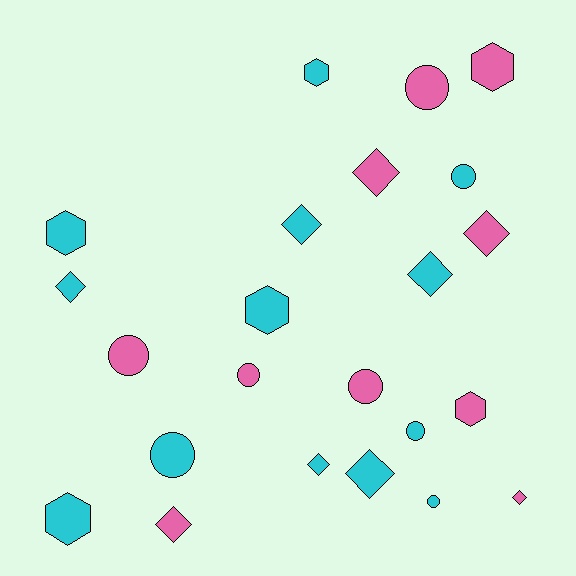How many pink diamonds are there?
There are 4 pink diamonds.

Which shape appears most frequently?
Diamond, with 9 objects.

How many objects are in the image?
There are 23 objects.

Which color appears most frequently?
Cyan, with 13 objects.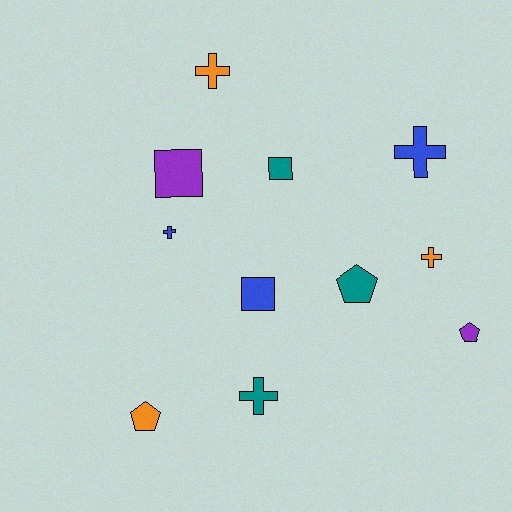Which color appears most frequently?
Blue, with 3 objects.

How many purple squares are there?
There is 1 purple square.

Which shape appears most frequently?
Cross, with 5 objects.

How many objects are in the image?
There are 11 objects.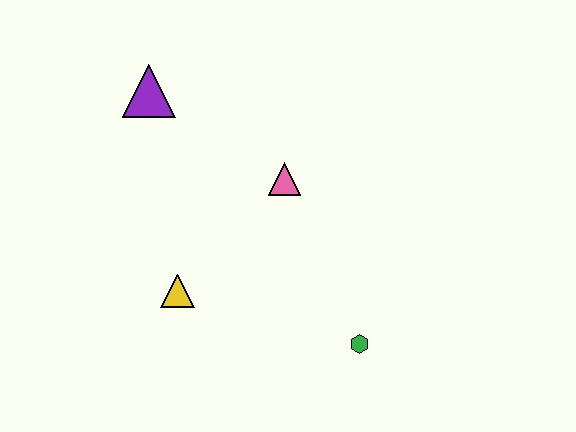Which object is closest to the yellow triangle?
The pink triangle is closest to the yellow triangle.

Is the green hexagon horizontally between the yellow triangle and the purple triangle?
No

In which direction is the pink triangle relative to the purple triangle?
The pink triangle is to the right of the purple triangle.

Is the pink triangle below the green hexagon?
No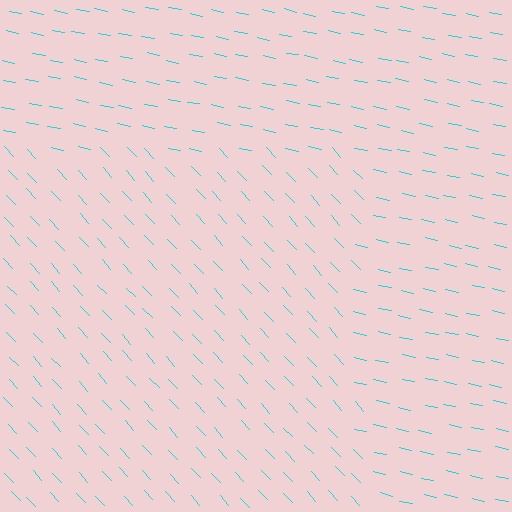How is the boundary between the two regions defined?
The boundary is defined purely by a change in line orientation (approximately 36 degrees difference). All lines are the same color and thickness.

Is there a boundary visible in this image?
Yes, there is a texture boundary formed by a change in line orientation.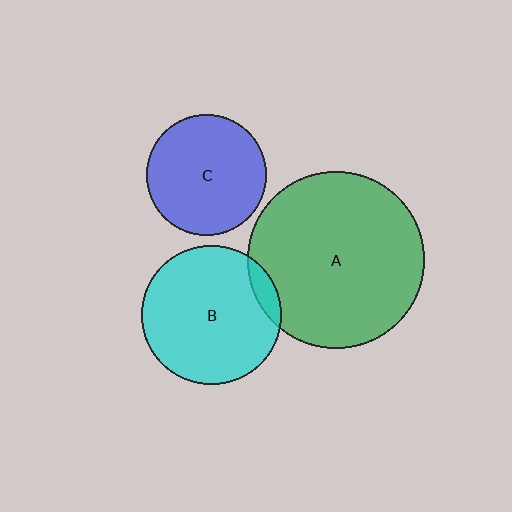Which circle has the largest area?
Circle A (green).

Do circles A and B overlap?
Yes.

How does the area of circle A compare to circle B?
Approximately 1.6 times.